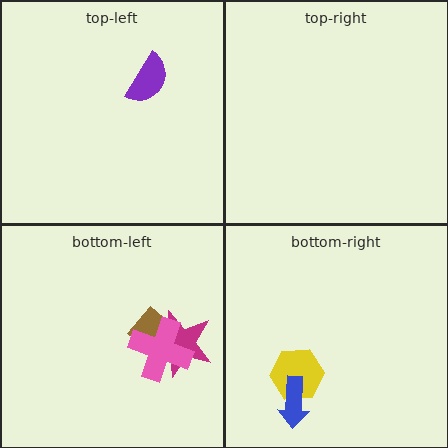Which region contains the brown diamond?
The bottom-left region.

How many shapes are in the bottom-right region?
2.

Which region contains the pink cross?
The bottom-left region.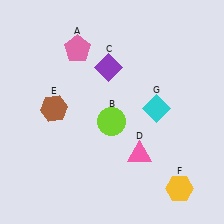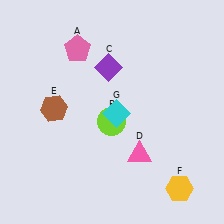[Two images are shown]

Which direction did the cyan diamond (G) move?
The cyan diamond (G) moved left.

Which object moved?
The cyan diamond (G) moved left.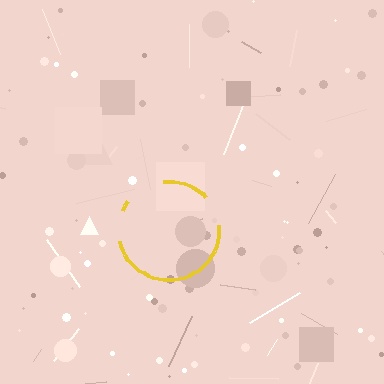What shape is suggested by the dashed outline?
The dashed outline suggests a circle.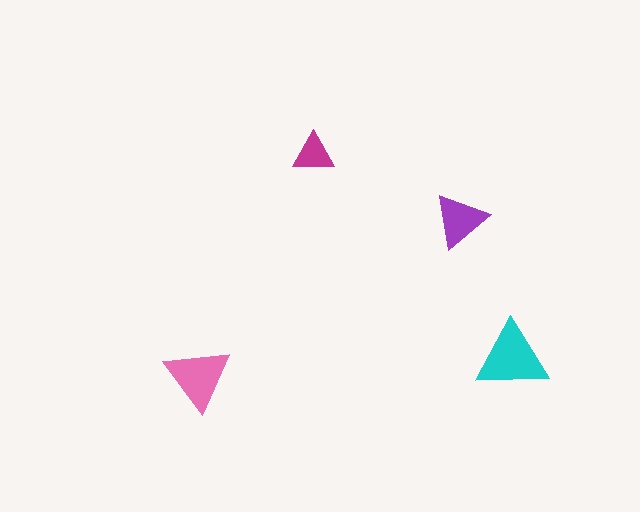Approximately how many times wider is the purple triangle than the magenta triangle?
About 1.5 times wider.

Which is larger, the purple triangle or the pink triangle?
The pink one.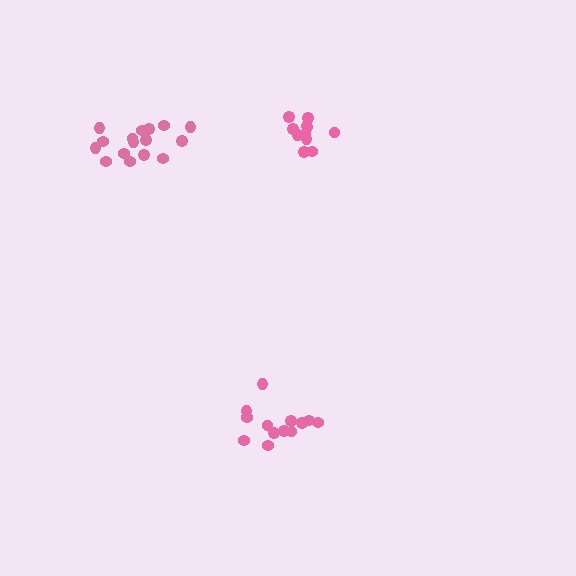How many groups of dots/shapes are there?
There are 3 groups.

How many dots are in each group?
Group 1: 13 dots, Group 2: 16 dots, Group 3: 11 dots (40 total).